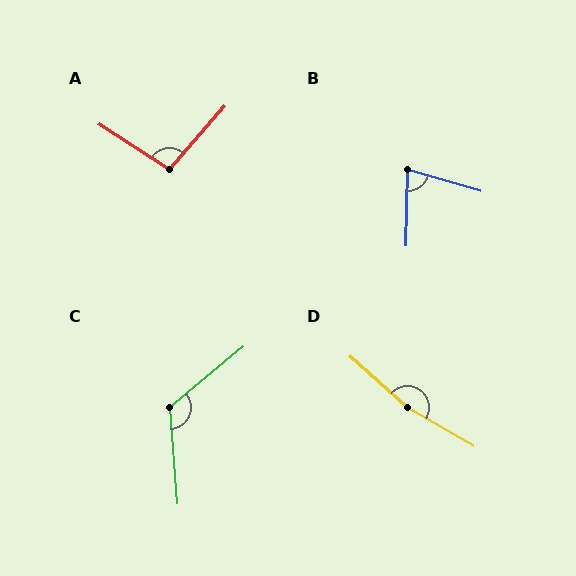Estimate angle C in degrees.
Approximately 125 degrees.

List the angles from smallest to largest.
B (75°), A (98°), C (125°), D (168°).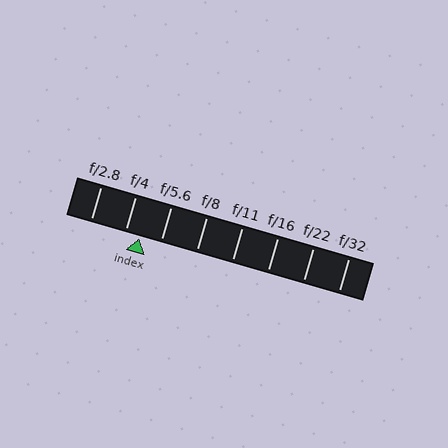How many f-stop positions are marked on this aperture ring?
There are 8 f-stop positions marked.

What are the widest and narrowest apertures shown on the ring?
The widest aperture shown is f/2.8 and the narrowest is f/32.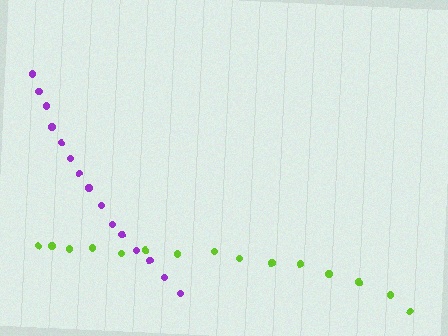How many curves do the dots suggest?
There are 2 distinct paths.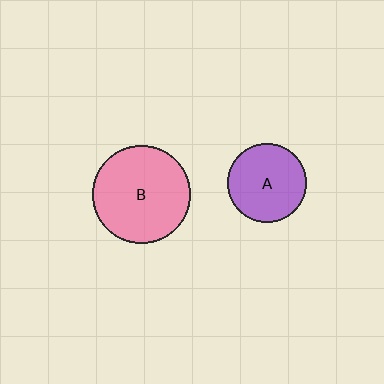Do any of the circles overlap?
No, none of the circles overlap.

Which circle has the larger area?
Circle B (pink).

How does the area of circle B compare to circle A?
Approximately 1.5 times.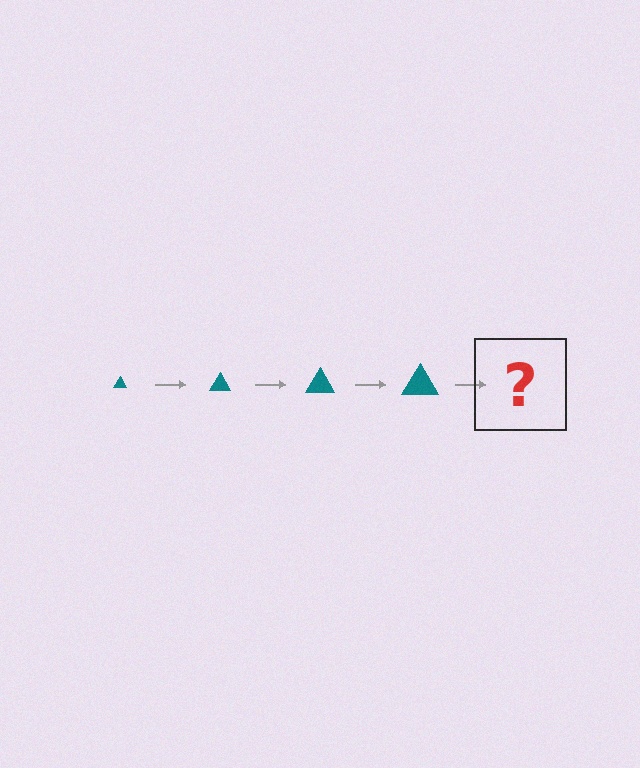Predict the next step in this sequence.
The next step is a teal triangle, larger than the previous one.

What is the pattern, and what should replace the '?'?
The pattern is that the triangle gets progressively larger each step. The '?' should be a teal triangle, larger than the previous one.